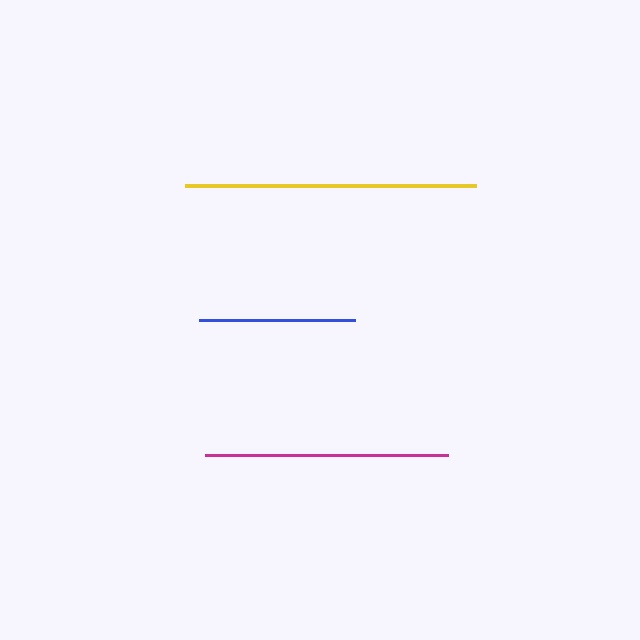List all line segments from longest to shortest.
From longest to shortest: yellow, magenta, blue.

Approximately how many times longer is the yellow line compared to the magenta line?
The yellow line is approximately 1.2 times the length of the magenta line.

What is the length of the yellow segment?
The yellow segment is approximately 291 pixels long.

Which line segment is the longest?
The yellow line is the longest at approximately 291 pixels.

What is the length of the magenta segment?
The magenta segment is approximately 242 pixels long.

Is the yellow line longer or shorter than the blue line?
The yellow line is longer than the blue line.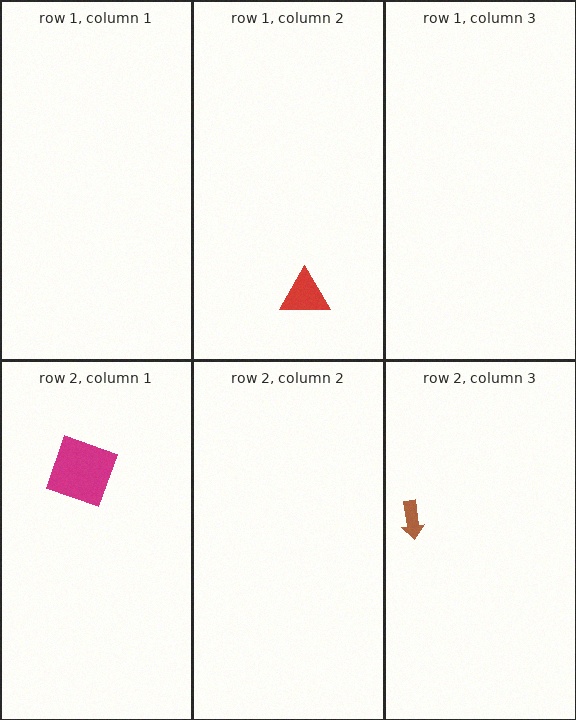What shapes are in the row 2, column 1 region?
The magenta square.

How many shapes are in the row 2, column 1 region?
1.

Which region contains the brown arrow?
The row 2, column 3 region.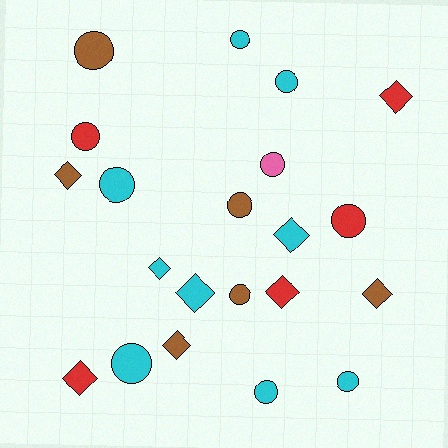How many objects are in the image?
There are 21 objects.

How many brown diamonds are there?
There are 3 brown diamonds.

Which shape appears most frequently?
Circle, with 12 objects.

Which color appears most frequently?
Cyan, with 9 objects.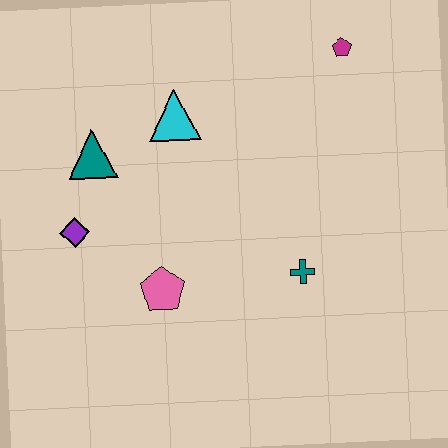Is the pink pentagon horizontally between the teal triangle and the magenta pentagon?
Yes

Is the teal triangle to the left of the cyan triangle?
Yes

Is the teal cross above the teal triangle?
No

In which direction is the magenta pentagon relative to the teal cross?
The magenta pentagon is above the teal cross.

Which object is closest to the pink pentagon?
The purple diamond is closest to the pink pentagon.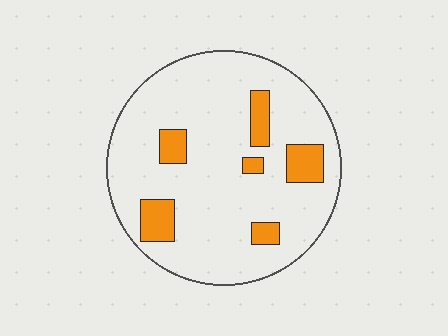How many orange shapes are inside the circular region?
6.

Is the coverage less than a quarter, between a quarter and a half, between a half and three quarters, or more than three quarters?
Less than a quarter.